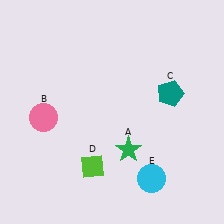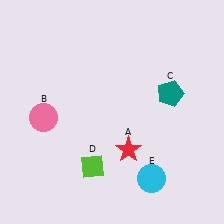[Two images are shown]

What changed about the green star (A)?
In Image 1, A is green. In Image 2, it changed to red.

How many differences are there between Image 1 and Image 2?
There is 1 difference between the two images.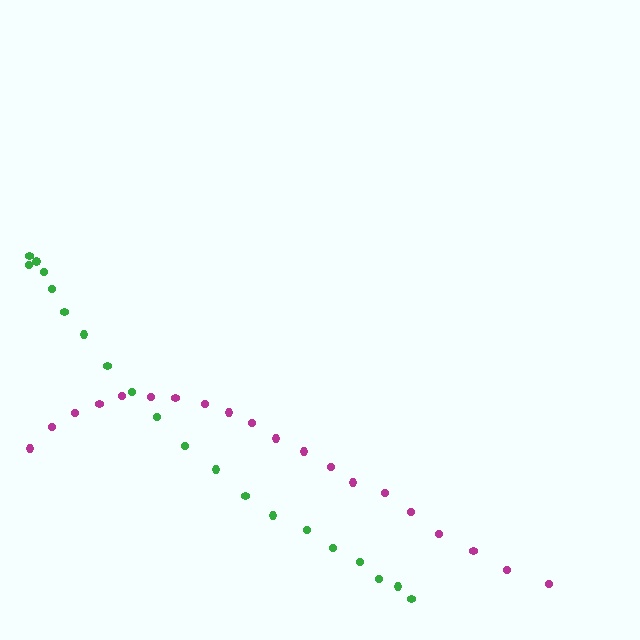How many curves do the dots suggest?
There are 2 distinct paths.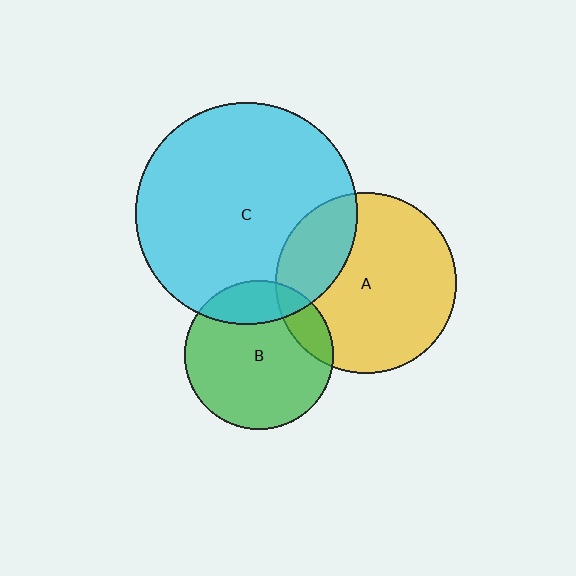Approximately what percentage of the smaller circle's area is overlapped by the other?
Approximately 25%.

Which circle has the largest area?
Circle C (cyan).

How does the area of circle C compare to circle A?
Approximately 1.5 times.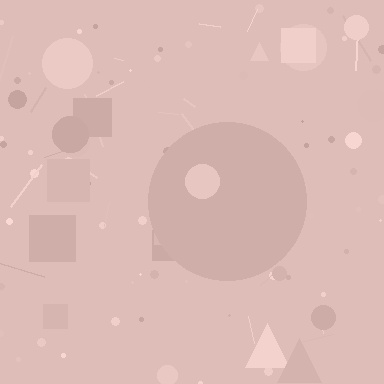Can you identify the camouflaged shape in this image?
The camouflaged shape is a circle.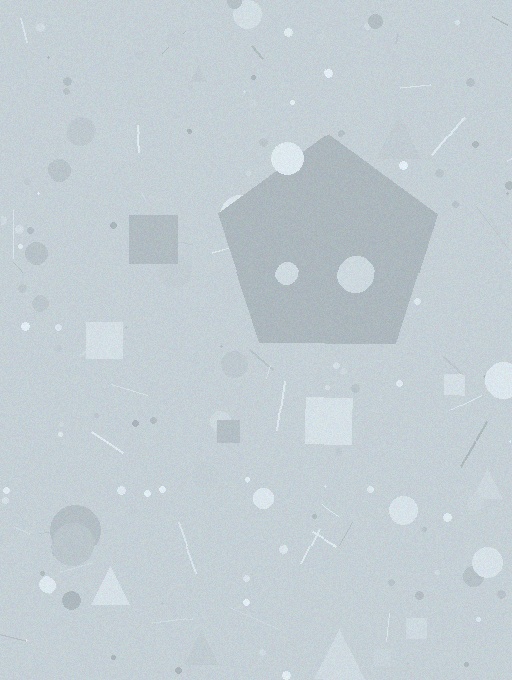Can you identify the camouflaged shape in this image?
The camouflaged shape is a pentagon.